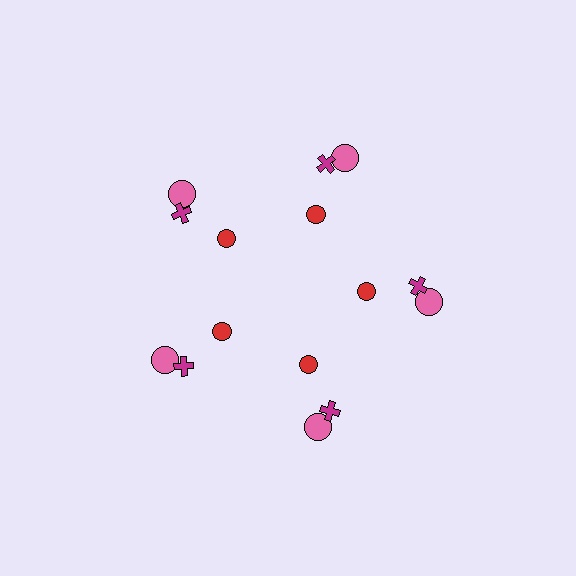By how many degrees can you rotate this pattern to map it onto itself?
The pattern maps onto itself every 72 degrees of rotation.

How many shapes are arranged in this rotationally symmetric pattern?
There are 15 shapes, arranged in 5 groups of 3.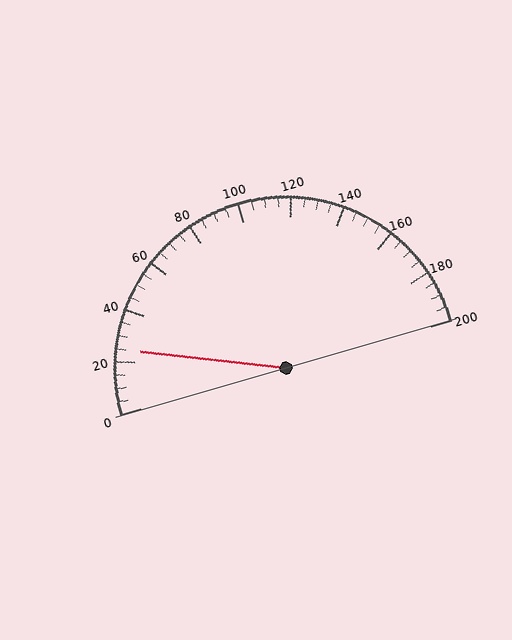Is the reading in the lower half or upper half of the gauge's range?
The reading is in the lower half of the range (0 to 200).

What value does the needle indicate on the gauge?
The needle indicates approximately 25.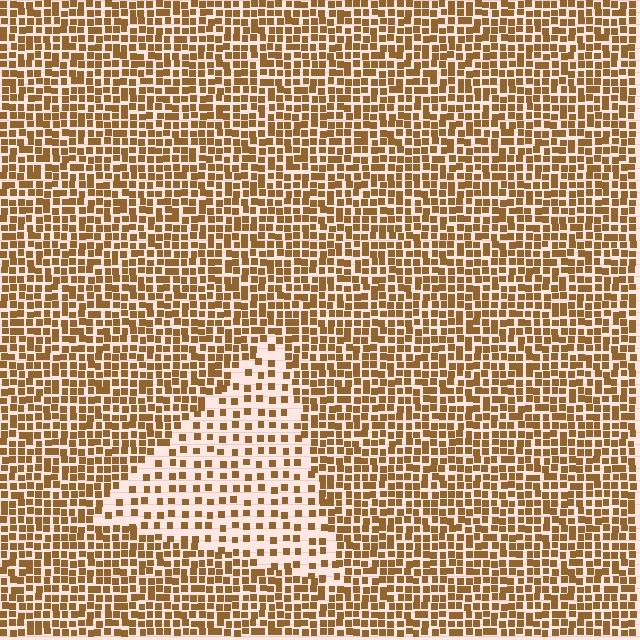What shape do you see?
I see a triangle.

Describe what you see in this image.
The image contains small brown elements arranged at two different densities. A triangle-shaped region is visible where the elements are less densely packed than the surrounding area.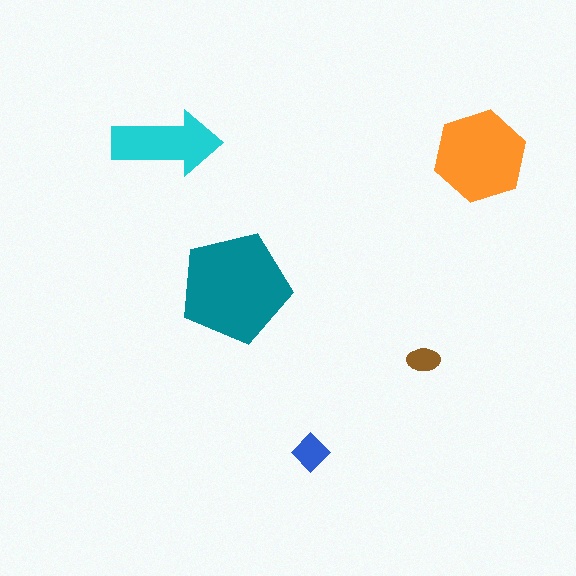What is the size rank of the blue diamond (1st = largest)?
4th.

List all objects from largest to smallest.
The teal pentagon, the orange hexagon, the cyan arrow, the blue diamond, the brown ellipse.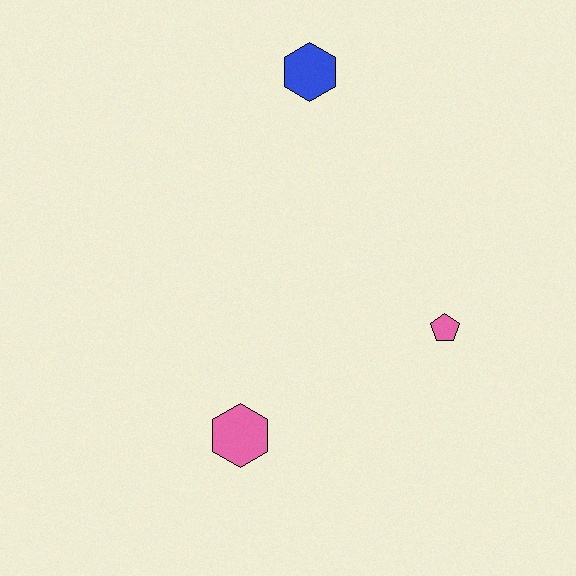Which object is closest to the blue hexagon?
The pink pentagon is closest to the blue hexagon.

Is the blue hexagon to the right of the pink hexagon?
Yes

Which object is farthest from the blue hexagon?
The pink hexagon is farthest from the blue hexagon.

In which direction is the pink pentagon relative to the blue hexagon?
The pink pentagon is below the blue hexagon.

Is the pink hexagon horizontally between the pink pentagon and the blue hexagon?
No